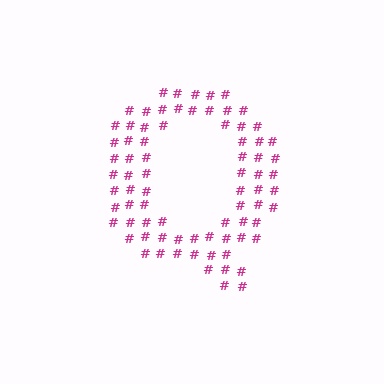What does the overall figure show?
The overall figure shows the letter Q.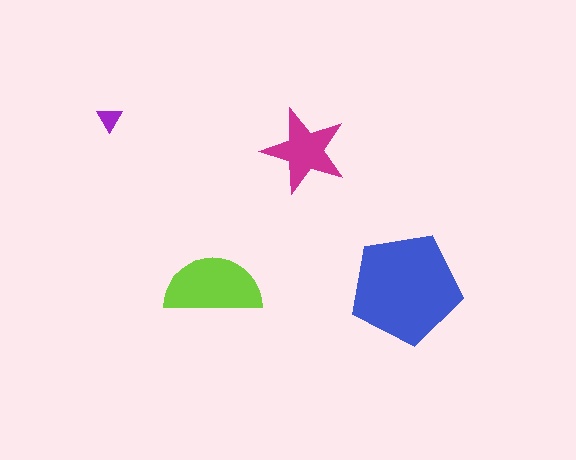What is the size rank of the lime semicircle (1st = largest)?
2nd.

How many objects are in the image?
There are 4 objects in the image.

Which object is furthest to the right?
The blue pentagon is rightmost.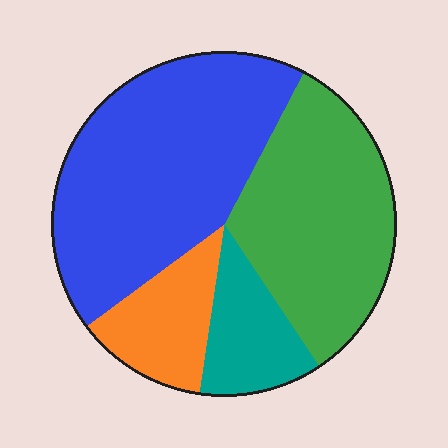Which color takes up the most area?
Blue, at roughly 45%.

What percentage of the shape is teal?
Teal takes up about one eighth (1/8) of the shape.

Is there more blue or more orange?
Blue.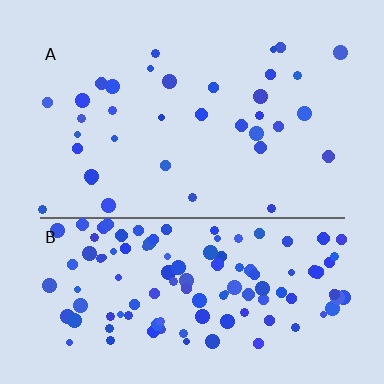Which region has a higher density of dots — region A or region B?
B (the bottom).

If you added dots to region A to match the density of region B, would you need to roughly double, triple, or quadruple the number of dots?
Approximately triple.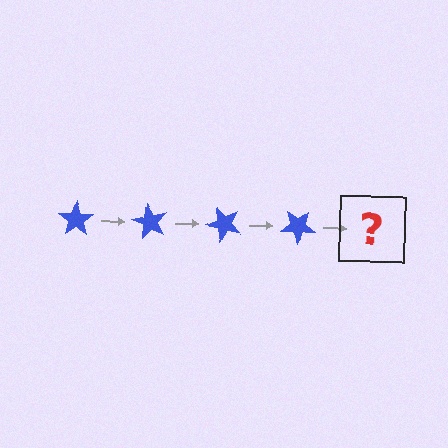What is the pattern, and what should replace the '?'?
The pattern is that the star rotates 60 degrees each step. The '?' should be a blue star rotated 240 degrees.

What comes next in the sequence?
The next element should be a blue star rotated 240 degrees.